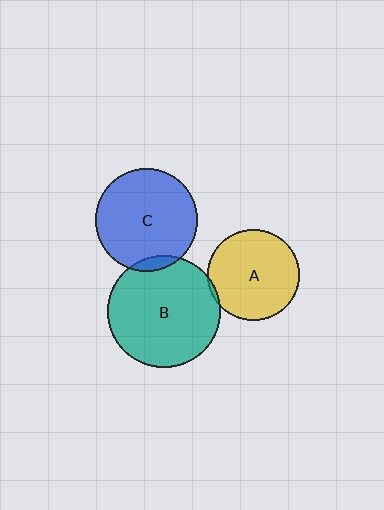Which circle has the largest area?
Circle B (teal).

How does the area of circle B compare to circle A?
Approximately 1.5 times.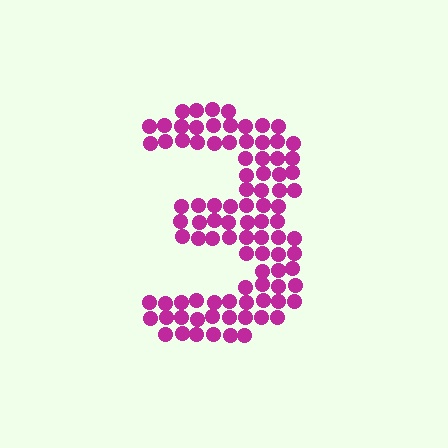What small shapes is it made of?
It is made of small circles.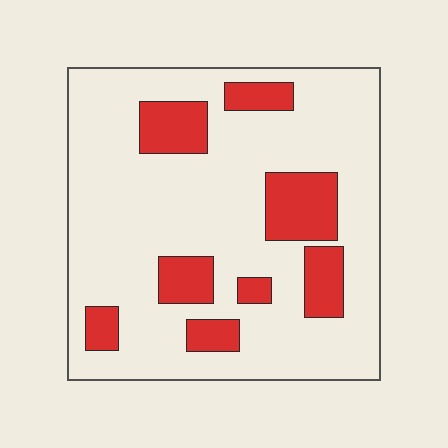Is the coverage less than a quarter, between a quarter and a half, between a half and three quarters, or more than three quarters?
Less than a quarter.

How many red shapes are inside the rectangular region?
8.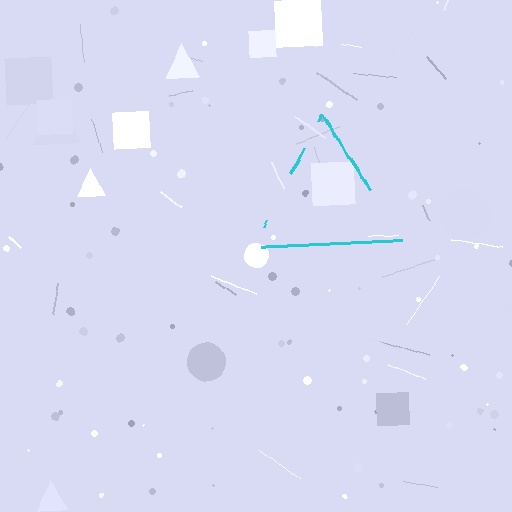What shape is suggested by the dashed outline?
The dashed outline suggests a triangle.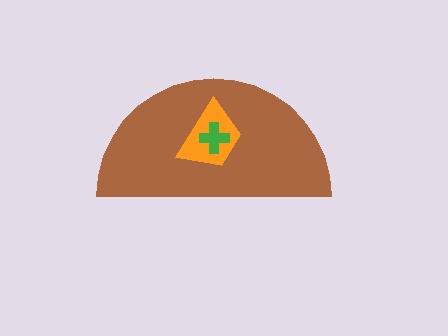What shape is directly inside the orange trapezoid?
The green cross.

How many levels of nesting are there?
3.